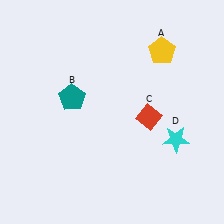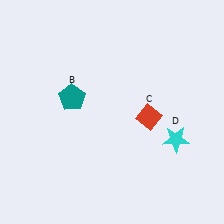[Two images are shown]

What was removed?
The yellow pentagon (A) was removed in Image 2.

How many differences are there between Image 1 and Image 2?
There is 1 difference between the two images.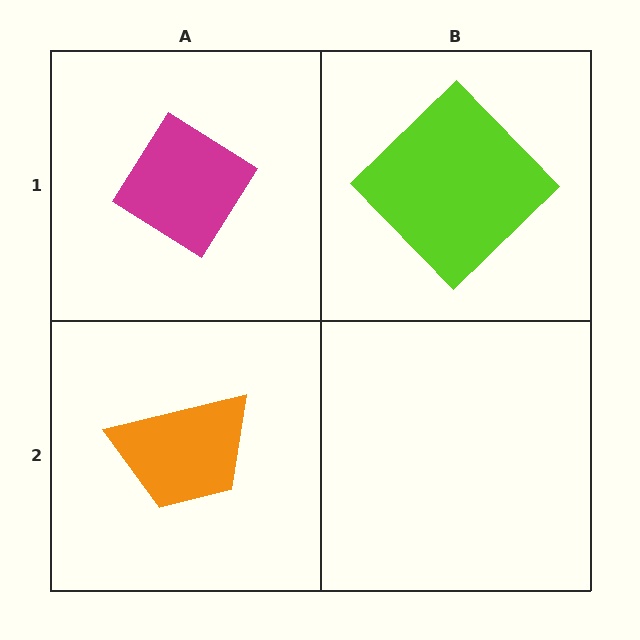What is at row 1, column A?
A magenta diamond.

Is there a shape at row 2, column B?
No, that cell is empty.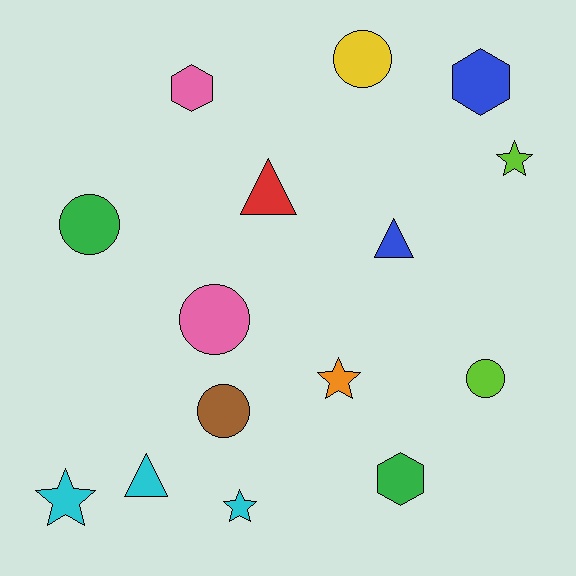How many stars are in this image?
There are 4 stars.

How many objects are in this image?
There are 15 objects.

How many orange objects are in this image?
There is 1 orange object.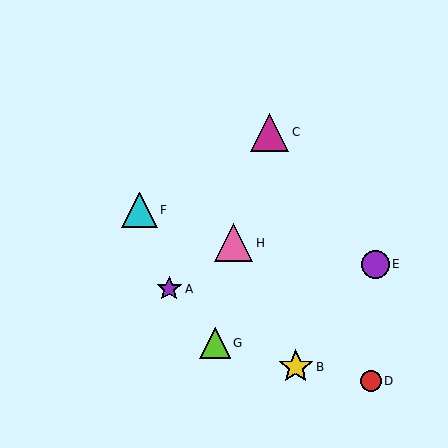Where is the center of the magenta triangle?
The center of the magenta triangle is at (270, 132).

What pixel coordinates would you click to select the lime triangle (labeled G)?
Click at (215, 343) to select the lime triangle G.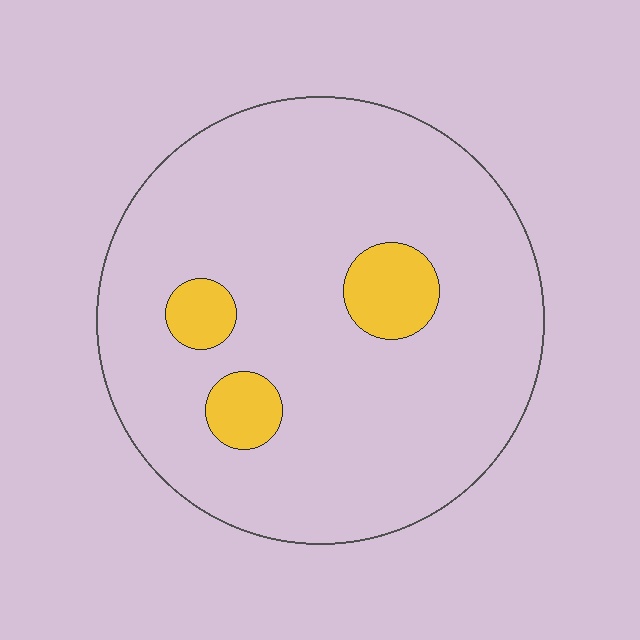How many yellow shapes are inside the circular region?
3.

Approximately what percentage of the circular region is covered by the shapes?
Approximately 10%.